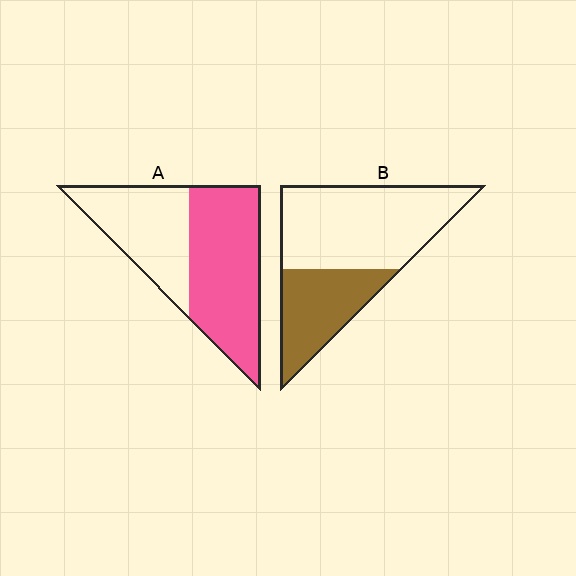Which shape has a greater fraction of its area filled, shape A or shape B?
Shape A.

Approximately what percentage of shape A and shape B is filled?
A is approximately 60% and B is approximately 35%.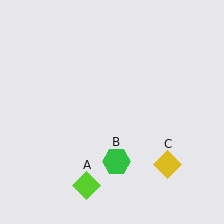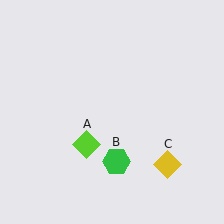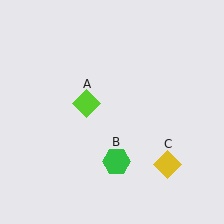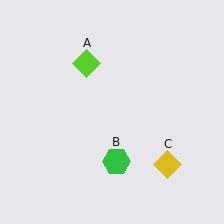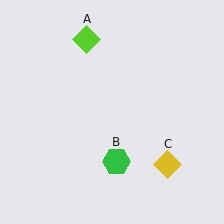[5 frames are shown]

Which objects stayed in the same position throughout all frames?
Green hexagon (object B) and yellow diamond (object C) remained stationary.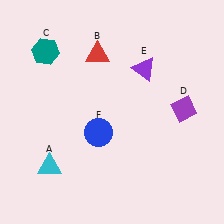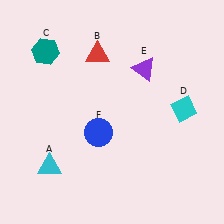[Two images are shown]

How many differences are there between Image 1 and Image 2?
There is 1 difference between the two images.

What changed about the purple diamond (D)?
In Image 1, D is purple. In Image 2, it changed to cyan.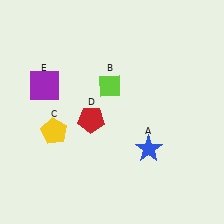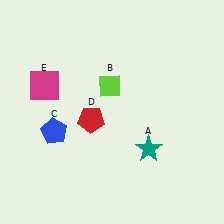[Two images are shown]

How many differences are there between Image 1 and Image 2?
There are 3 differences between the two images.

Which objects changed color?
A changed from blue to teal. C changed from yellow to blue. E changed from purple to magenta.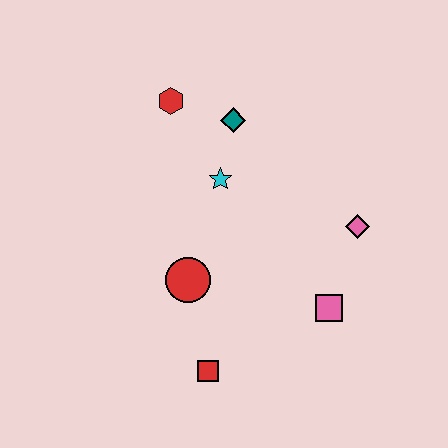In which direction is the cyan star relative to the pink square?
The cyan star is above the pink square.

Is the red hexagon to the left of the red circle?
Yes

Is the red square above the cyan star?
No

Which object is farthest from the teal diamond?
The red square is farthest from the teal diamond.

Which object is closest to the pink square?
The pink diamond is closest to the pink square.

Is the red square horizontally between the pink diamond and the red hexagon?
Yes